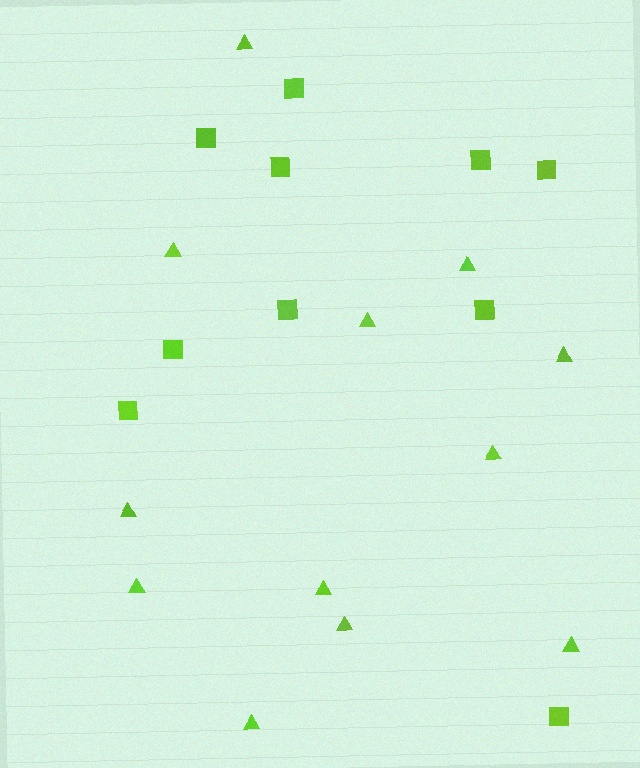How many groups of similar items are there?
There are 2 groups: one group of squares (10) and one group of triangles (12).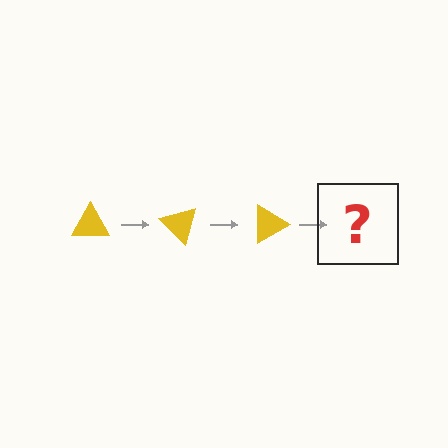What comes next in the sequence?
The next element should be a yellow triangle rotated 135 degrees.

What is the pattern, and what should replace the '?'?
The pattern is that the triangle rotates 45 degrees each step. The '?' should be a yellow triangle rotated 135 degrees.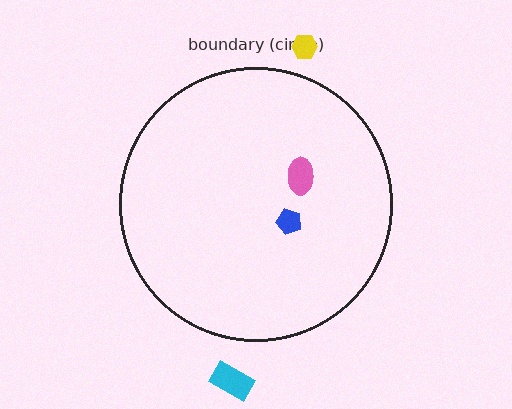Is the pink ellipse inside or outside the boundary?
Inside.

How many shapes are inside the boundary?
2 inside, 2 outside.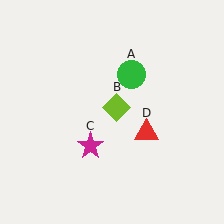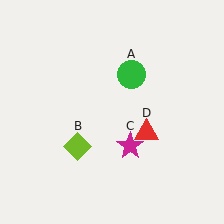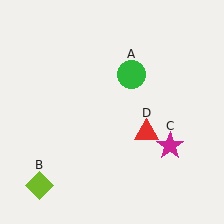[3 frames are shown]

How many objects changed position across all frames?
2 objects changed position: lime diamond (object B), magenta star (object C).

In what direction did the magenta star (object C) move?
The magenta star (object C) moved right.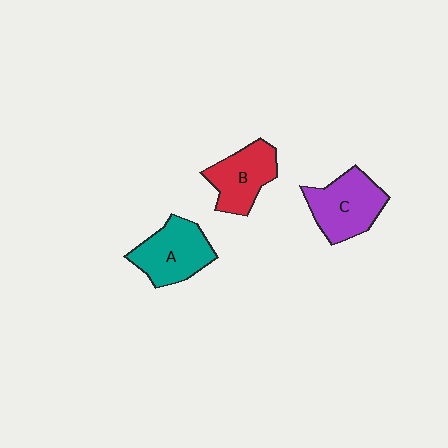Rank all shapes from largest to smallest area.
From largest to smallest: C (purple), A (teal), B (red).